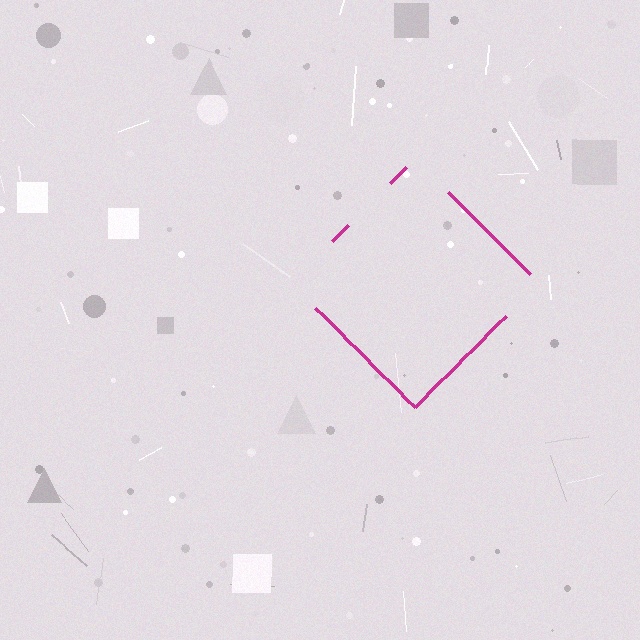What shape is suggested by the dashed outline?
The dashed outline suggests a diamond.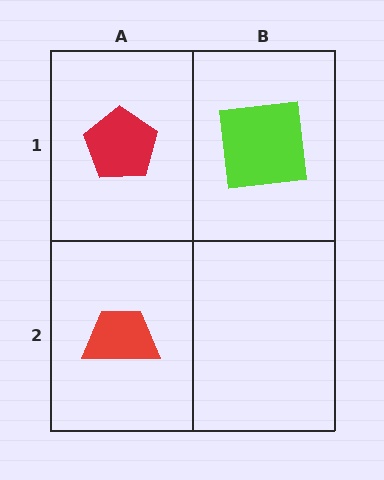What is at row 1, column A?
A red pentagon.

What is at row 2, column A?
A red trapezoid.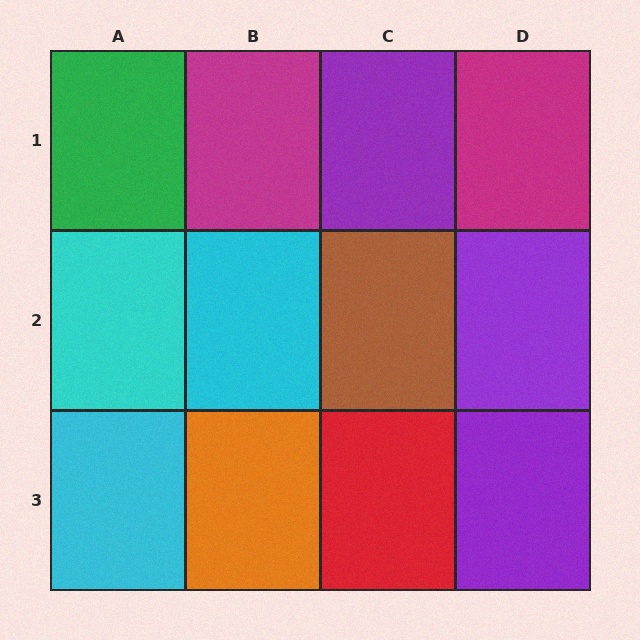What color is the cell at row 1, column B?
Magenta.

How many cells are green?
1 cell is green.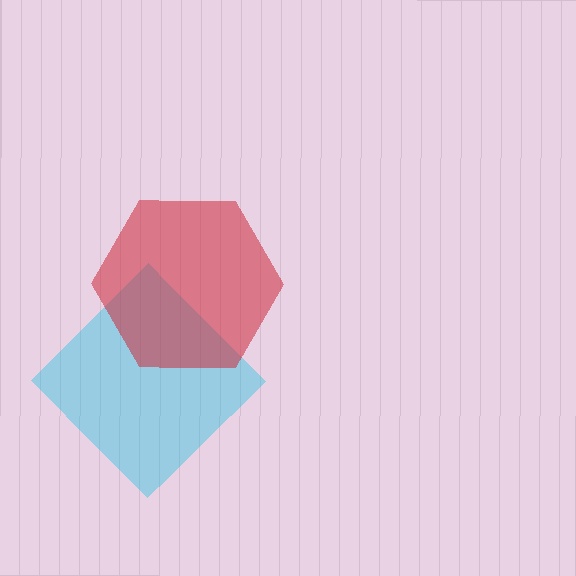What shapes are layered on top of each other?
The layered shapes are: a cyan diamond, a red hexagon.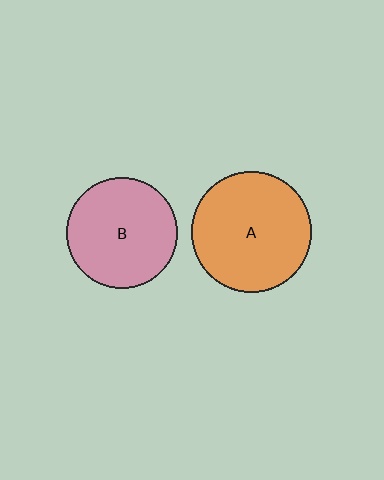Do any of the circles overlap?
No, none of the circles overlap.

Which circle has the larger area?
Circle A (orange).